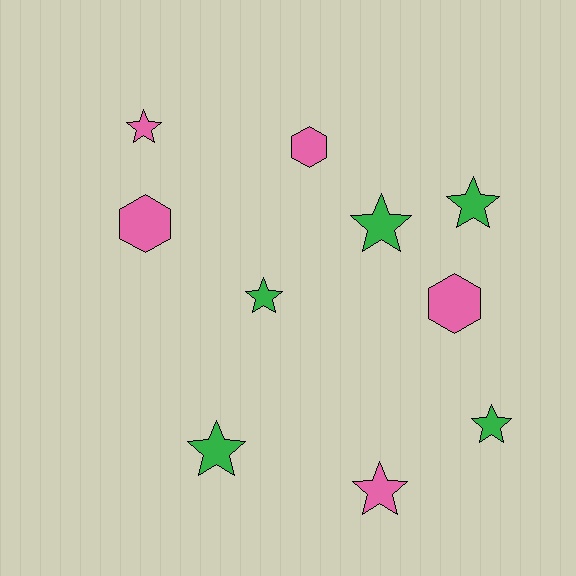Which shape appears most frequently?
Star, with 7 objects.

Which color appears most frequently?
Green, with 5 objects.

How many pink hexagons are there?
There are 3 pink hexagons.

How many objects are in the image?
There are 10 objects.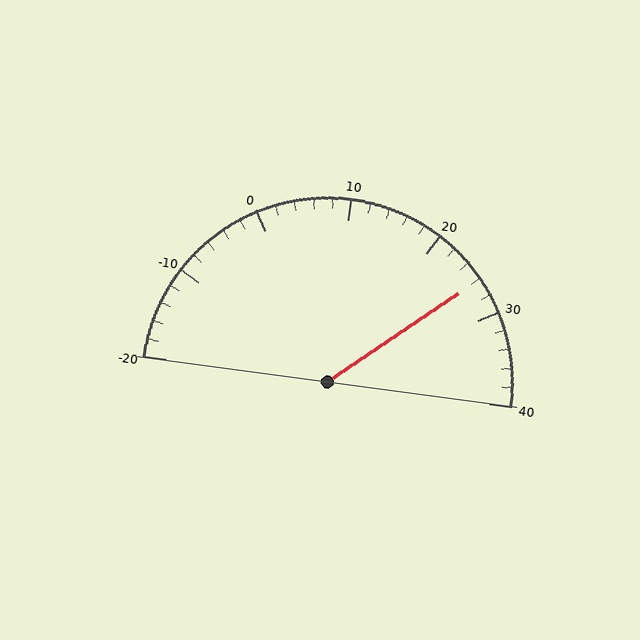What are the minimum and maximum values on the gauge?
The gauge ranges from -20 to 40.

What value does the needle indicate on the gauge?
The needle indicates approximately 26.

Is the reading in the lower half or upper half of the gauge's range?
The reading is in the upper half of the range (-20 to 40).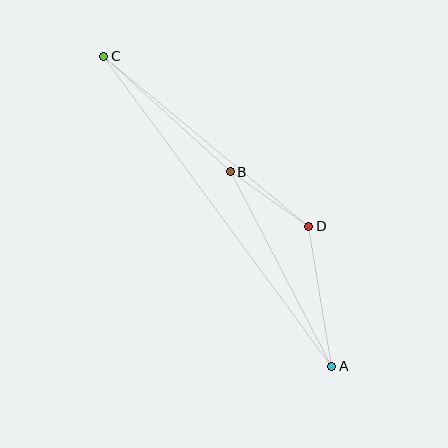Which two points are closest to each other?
Points B and D are closest to each other.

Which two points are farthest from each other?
Points A and C are farthest from each other.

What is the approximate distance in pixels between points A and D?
The distance between A and D is approximately 142 pixels.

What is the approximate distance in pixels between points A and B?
The distance between A and B is approximately 219 pixels.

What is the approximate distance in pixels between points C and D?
The distance between C and D is approximately 266 pixels.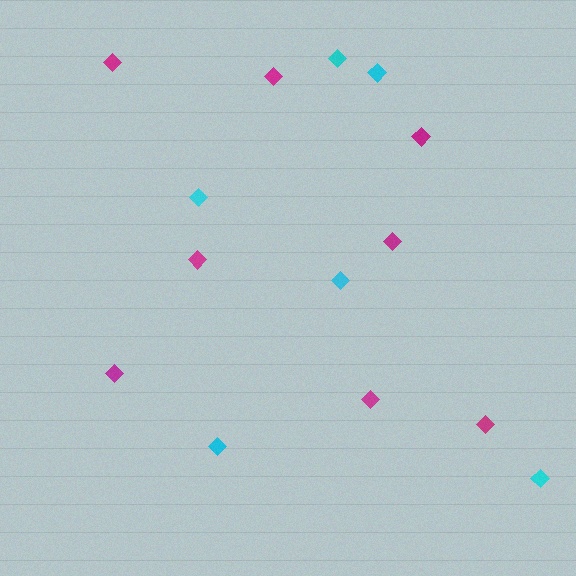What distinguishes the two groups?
There are 2 groups: one group of magenta diamonds (8) and one group of cyan diamonds (6).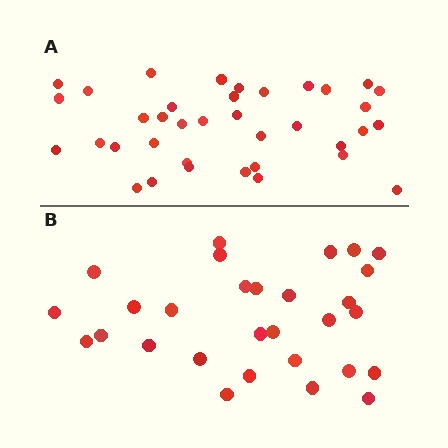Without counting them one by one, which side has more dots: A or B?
Region A (the top region) has more dots.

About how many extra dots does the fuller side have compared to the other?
Region A has roughly 8 or so more dots than region B.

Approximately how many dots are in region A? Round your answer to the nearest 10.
About 40 dots. (The exact count is 37, which rounds to 40.)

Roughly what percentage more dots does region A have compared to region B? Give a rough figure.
About 30% more.